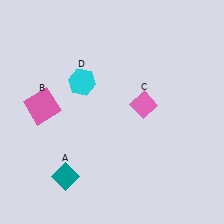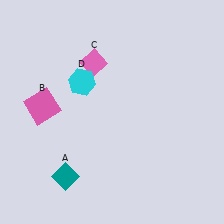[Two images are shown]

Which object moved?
The pink diamond (C) moved left.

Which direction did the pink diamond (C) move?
The pink diamond (C) moved left.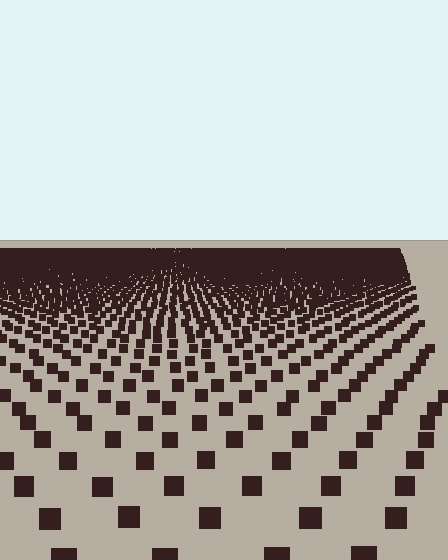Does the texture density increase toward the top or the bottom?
Density increases toward the top.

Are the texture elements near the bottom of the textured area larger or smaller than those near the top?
Larger. Near the bottom, elements are closer to the viewer and appear at a bigger on-screen size.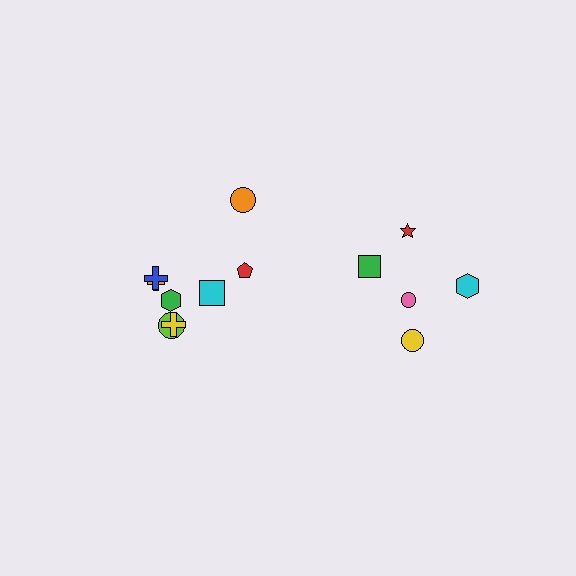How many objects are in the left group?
There are 8 objects.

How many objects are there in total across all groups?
There are 13 objects.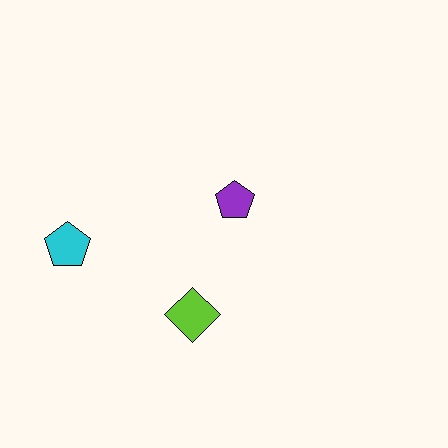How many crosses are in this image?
There are no crosses.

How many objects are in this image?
There are 3 objects.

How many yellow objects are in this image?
There are no yellow objects.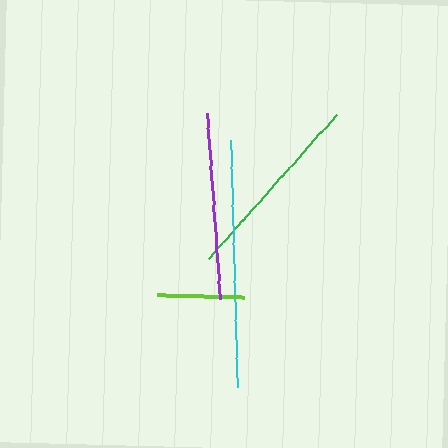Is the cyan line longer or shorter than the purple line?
The cyan line is longer than the purple line.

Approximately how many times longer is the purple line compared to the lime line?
The purple line is approximately 2.1 times the length of the lime line.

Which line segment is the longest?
The cyan line is the longest at approximately 248 pixels.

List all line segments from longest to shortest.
From longest to shortest: cyan, green, purple, lime.